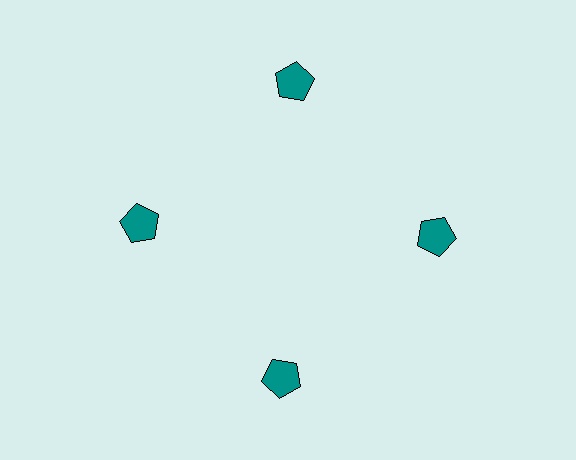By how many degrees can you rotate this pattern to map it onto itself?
The pattern maps onto itself every 90 degrees of rotation.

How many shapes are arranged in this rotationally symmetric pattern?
There are 4 shapes, arranged in 4 groups of 1.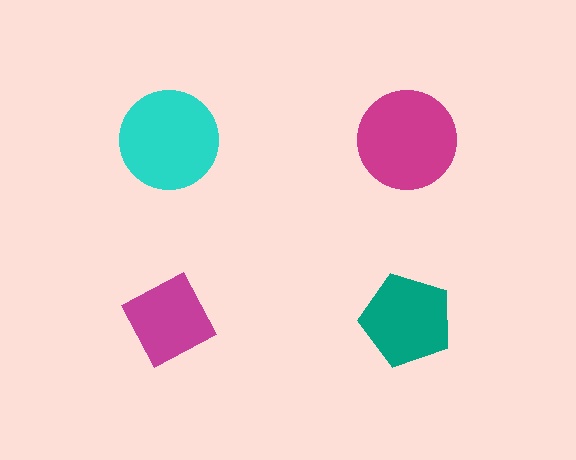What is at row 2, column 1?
A magenta diamond.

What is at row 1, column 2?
A magenta circle.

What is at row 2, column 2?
A teal pentagon.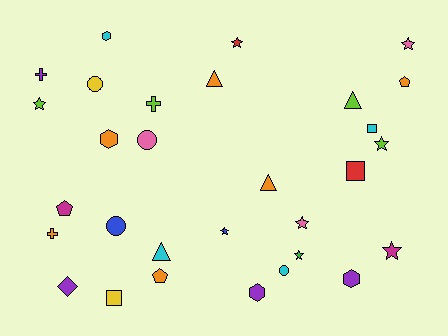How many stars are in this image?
There are 8 stars.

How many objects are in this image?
There are 30 objects.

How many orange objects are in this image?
There are 6 orange objects.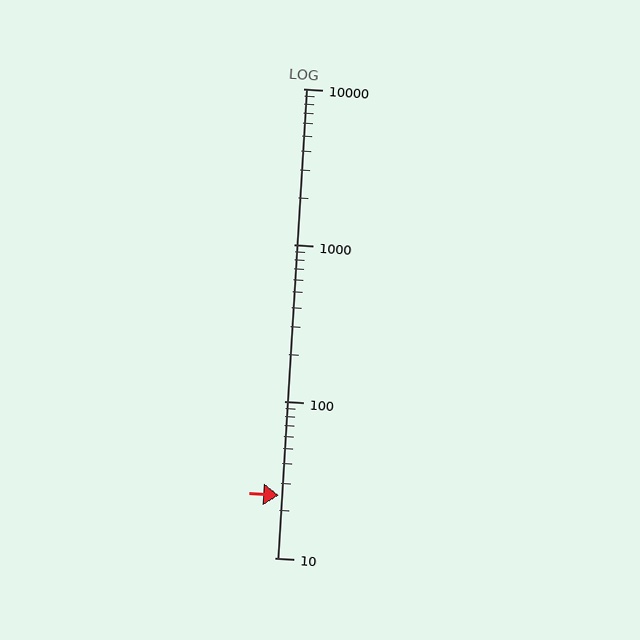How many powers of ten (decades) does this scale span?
The scale spans 3 decades, from 10 to 10000.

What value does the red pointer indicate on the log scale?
The pointer indicates approximately 25.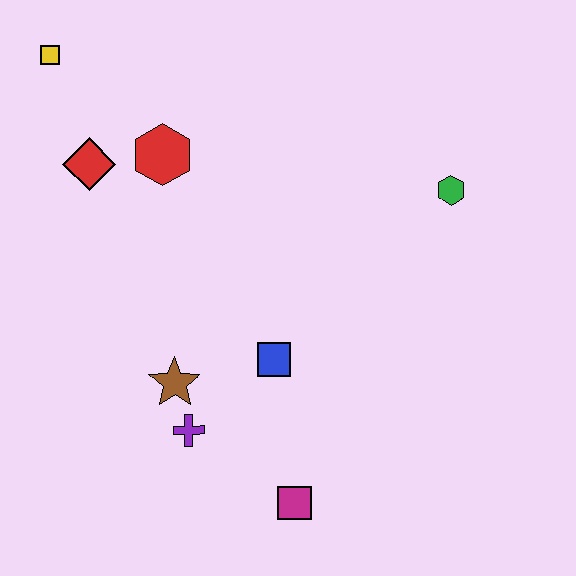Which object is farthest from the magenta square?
The yellow square is farthest from the magenta square.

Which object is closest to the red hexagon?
The red diamond is closest to the red hexagon.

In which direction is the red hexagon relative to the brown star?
The red hexagon is above the brown star.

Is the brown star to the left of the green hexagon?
Yes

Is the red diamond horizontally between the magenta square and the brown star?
No